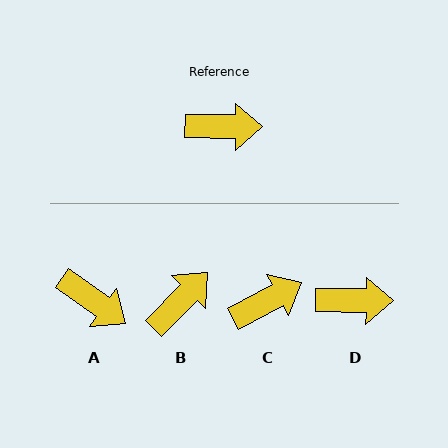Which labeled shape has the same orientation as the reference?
D.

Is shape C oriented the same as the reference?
No, it is off by about 29 degrees.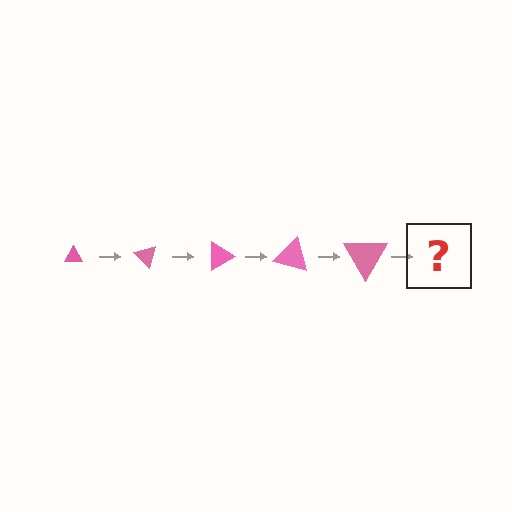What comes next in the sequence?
The next element should be a triangle, larger than the previous one and rotated 225 degrees from the start.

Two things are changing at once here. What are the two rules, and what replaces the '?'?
The two rules are that the triangle grows larger each step and it rotates 45 degrees each step. The '?' should be a triangle, larger than the previous one and rotated 225 degrees from the start.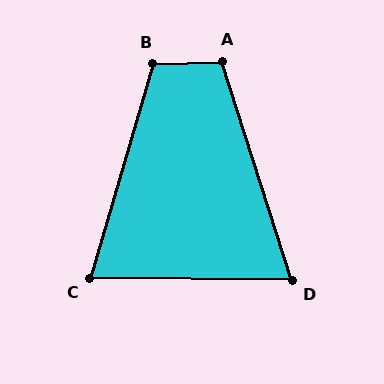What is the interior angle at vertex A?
Approximately 106 degrees (obtuse).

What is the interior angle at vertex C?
Approximately 74 degrees (acute).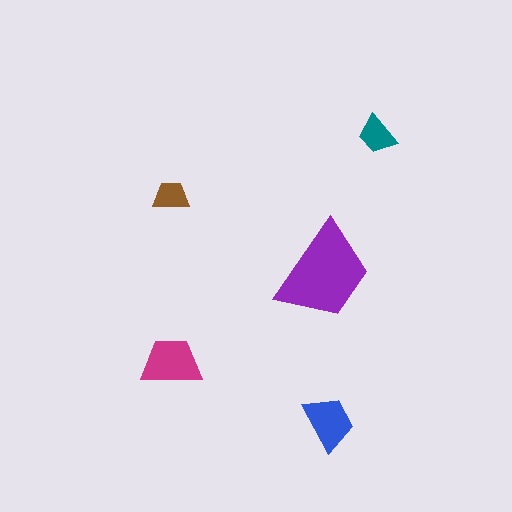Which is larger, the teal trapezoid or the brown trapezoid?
The teal one.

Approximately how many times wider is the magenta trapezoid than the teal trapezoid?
About 1.5 times wider.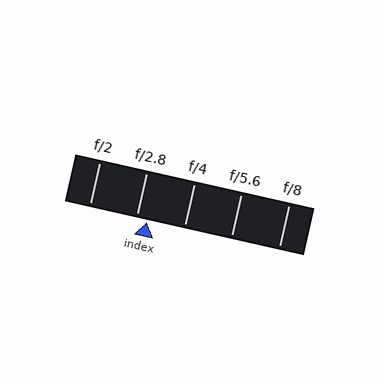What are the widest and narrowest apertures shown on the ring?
The widest aperture shown is f/2 and the narrowest is f/8.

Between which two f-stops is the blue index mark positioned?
The index mark is between f/2.8 and f/4.